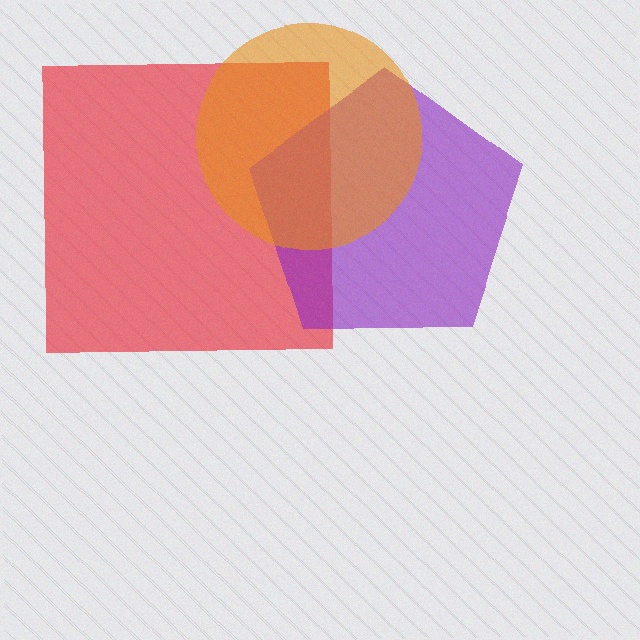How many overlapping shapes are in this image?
There are 3 overlapping shapes in the image.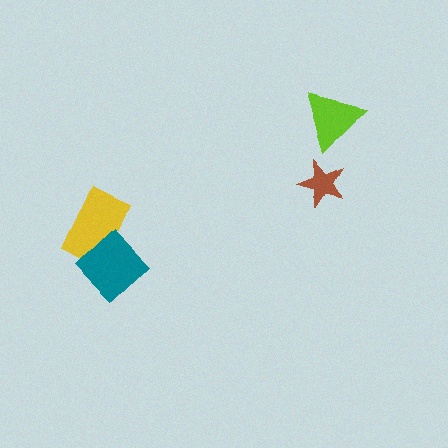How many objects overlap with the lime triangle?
0 objects overlap with the lime triangle.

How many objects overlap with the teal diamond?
1 object overlaps with the teal diamond.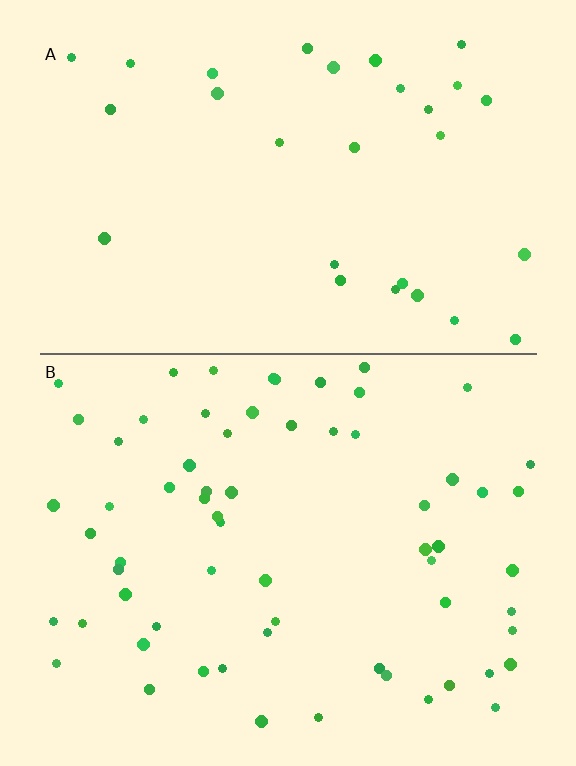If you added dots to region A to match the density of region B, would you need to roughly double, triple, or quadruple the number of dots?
Approximately double.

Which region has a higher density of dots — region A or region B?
B (the bottom).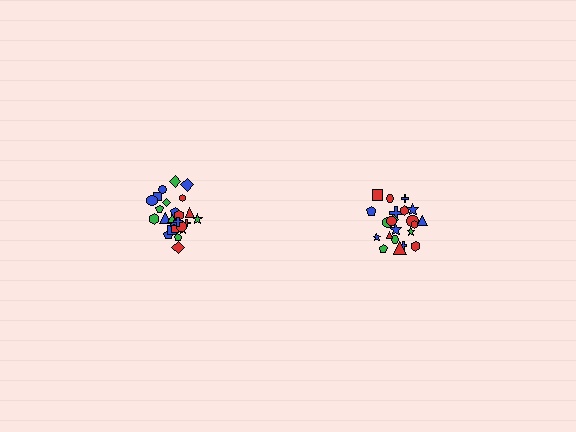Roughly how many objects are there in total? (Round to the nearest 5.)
Roughly 45 objects in total.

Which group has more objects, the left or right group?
The left group.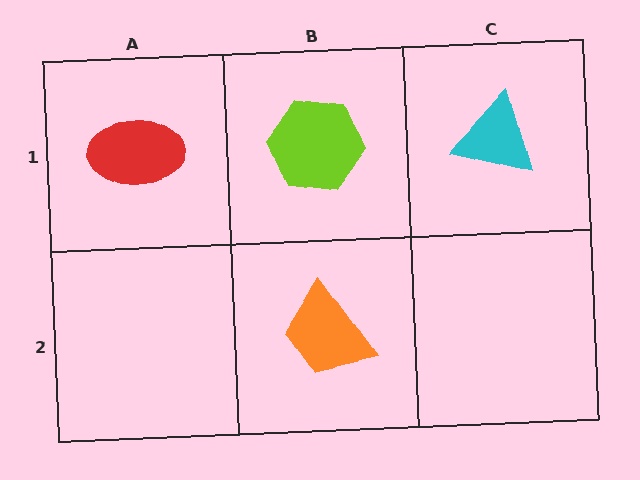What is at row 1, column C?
A cyan triangle.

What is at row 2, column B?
An orange trapezoid.